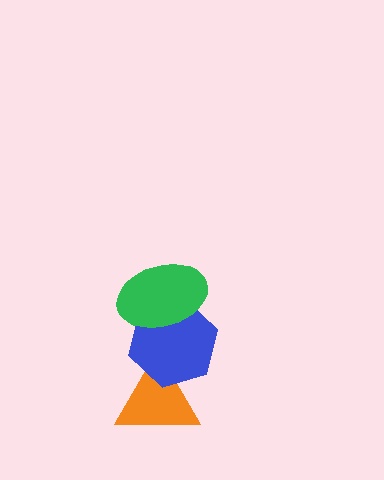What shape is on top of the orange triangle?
The blue hexagon is on top of the orange triangle.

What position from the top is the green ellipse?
The green ellipse is 1st from the top.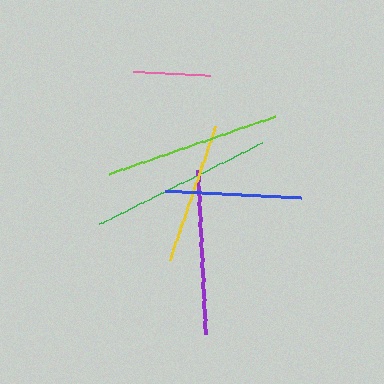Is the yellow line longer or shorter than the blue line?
The yellow line is longer than the blue line.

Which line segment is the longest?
The green line is the longest at approximately 181 pixels.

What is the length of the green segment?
The green segment is approximately 181 pixels long.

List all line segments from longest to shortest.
From longest to shortest: green, lime, purple, yellow, blue, pink.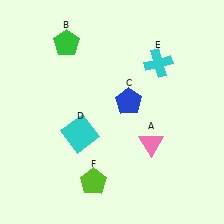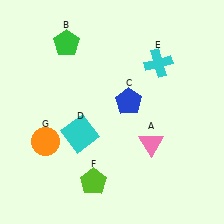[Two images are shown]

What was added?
An orange circle (G) was added in Image 2.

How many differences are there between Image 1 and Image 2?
There is 1 difference between the two images.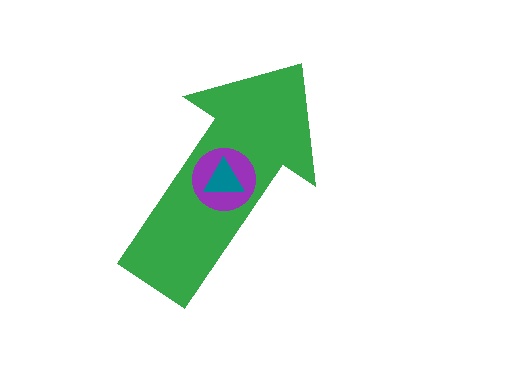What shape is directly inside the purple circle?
The teal triangle.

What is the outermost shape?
The green arrow.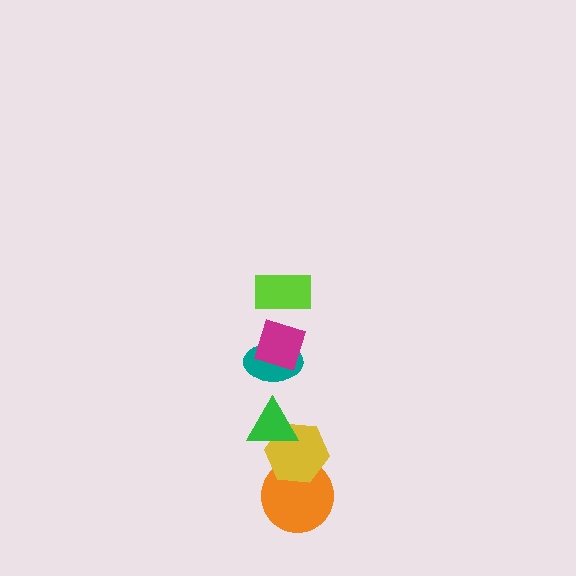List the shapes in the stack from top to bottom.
From top to bottom: the lime rectangle, the magenta diamond, the teal ellipse, the green triangle, the yellow hexagon, the orange circle.